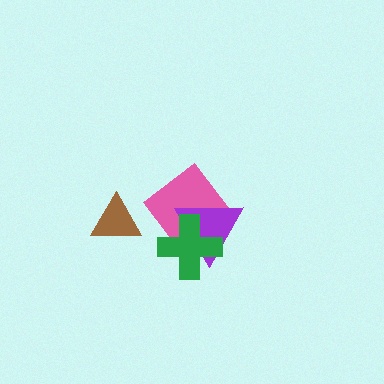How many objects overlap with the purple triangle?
2 objects overlap with the purple triangle.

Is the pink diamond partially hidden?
Yes, it is partially covered by another shape.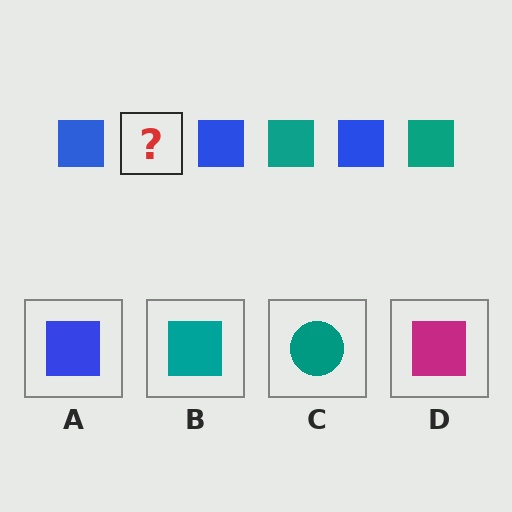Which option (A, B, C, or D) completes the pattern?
B.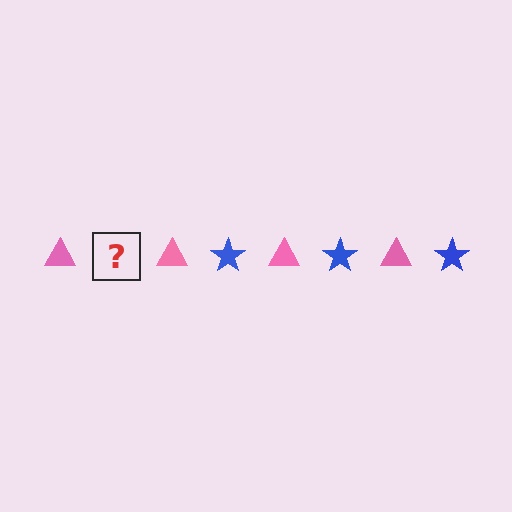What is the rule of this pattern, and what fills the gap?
The rule is that the pattern alternates between pink triangle and blue star. The gap should be filled with a blue star.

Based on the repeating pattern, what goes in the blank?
The blank should be a blue star.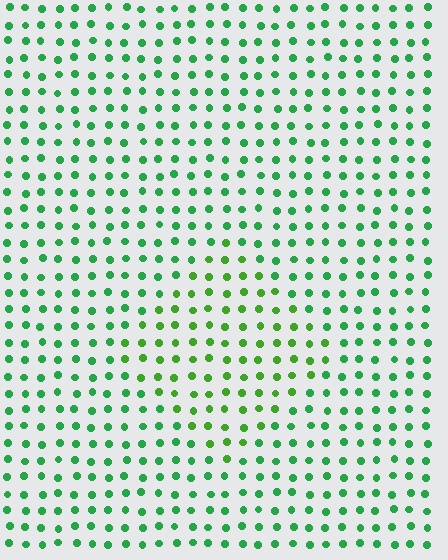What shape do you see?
I see a diamond.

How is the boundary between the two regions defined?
The boundary is defined purely by a slight shift in hue (about 28 degrees). Spacing, size, and orientation are identical on both sides.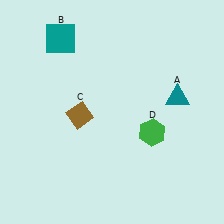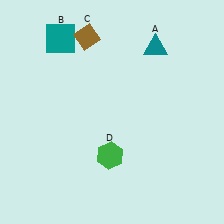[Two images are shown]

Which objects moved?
The objects that moved are: the teal triangle (A), the brown diamond (C), the green hexagon (D).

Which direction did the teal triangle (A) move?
The teal triangle (A) moved up.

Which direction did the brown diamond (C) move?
The brown diamond (C) moved up.